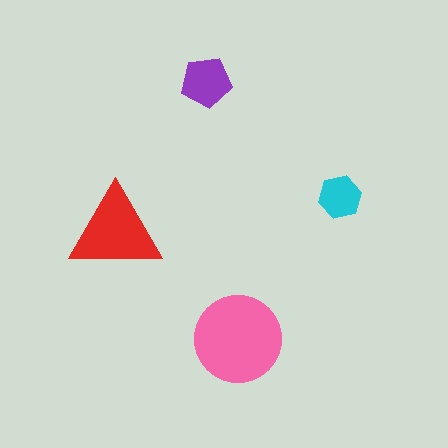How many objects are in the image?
There are 4 objects in the image.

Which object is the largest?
The pink circle.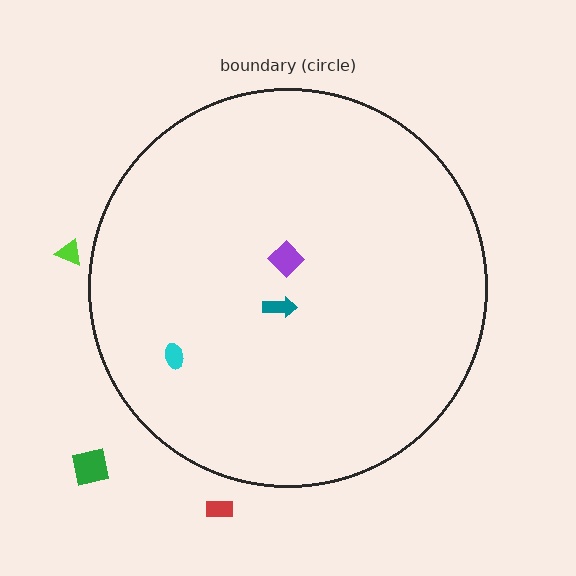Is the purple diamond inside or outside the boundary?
Inside.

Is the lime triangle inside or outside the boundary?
Outside.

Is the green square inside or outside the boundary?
Outside.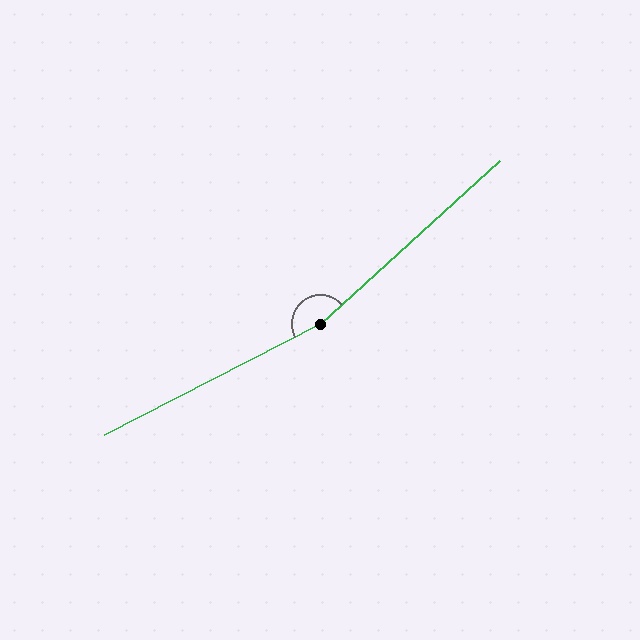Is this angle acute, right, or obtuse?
It is obtuse.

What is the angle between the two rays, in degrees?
Approximately 165 degrees.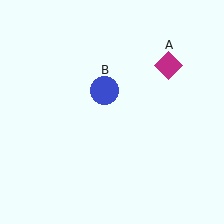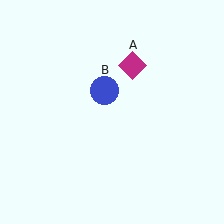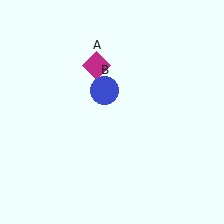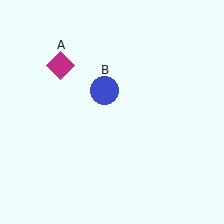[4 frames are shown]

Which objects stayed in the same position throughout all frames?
Blue circle (object B) remained stationary.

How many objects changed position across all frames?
1 object changed position: magenta diamond (object A).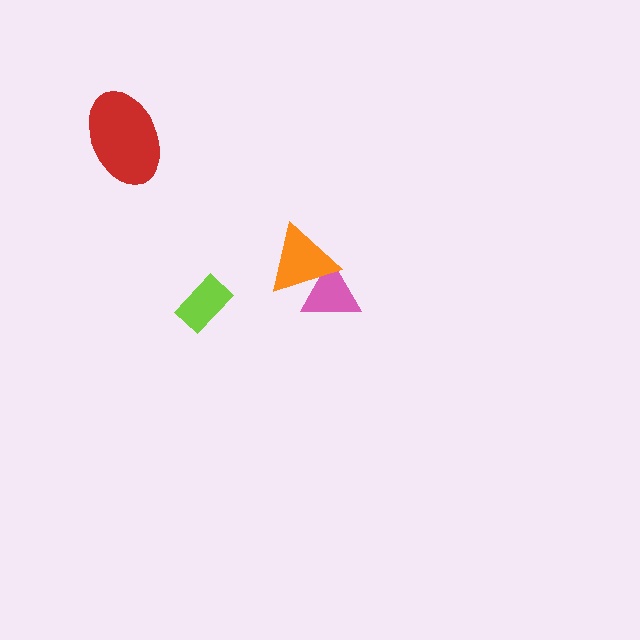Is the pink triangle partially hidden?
Yes, it is partially covered by another shape.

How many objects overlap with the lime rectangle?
0 objects overlap with the lime rectangle.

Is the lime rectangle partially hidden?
No, no other shape covers it.